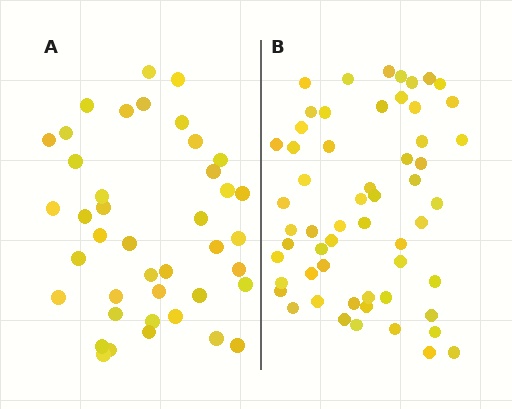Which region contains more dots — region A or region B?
Region B (the right region) has more dots.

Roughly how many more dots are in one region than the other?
Region B has approximately 15 more dots than region A.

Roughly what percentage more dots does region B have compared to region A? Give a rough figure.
About 40% more.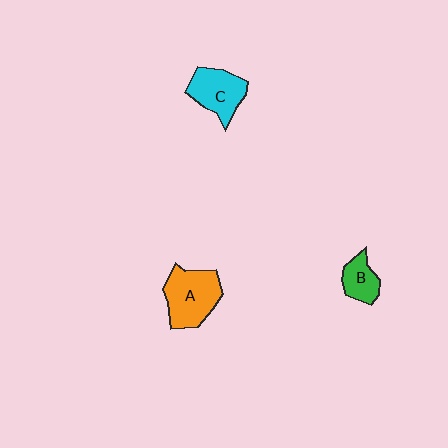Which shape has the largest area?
Shape A (orange).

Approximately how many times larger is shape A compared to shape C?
Approximately 1.3 times.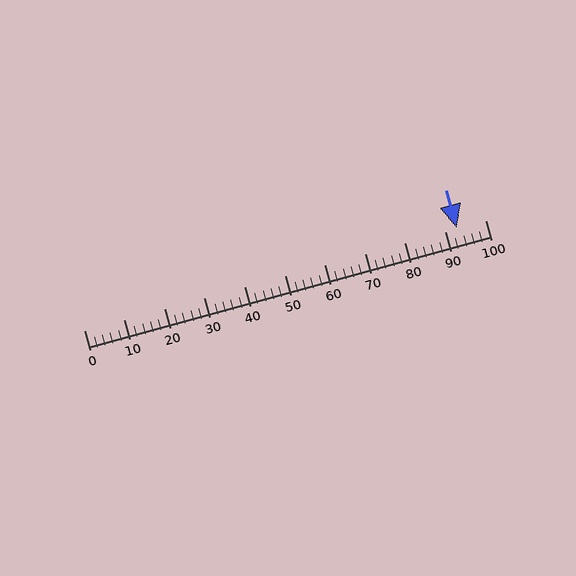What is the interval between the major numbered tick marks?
The major tick marks are spaced 10 units apart.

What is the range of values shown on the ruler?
The ruler shows values from 0 to 100.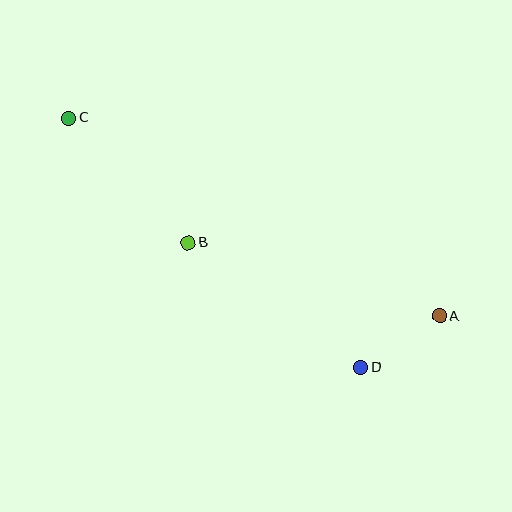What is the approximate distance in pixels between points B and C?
The distance between B and C is approximately 173 pixels.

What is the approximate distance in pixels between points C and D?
The distance between C and D is approximately 384 pixels.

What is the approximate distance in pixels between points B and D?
The distance between B and D is approximately 213 pixels.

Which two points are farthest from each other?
Points A and C are farthest from each other.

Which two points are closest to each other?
Points A and D are closest to each other.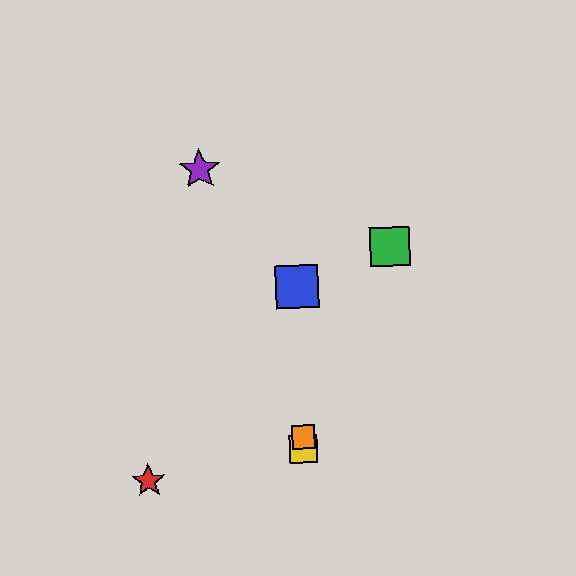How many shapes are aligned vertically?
3 shapes (the blue square, the yellow square, the orange square) are aligned vertically.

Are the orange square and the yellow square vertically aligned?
Yes, both are at x≈303.